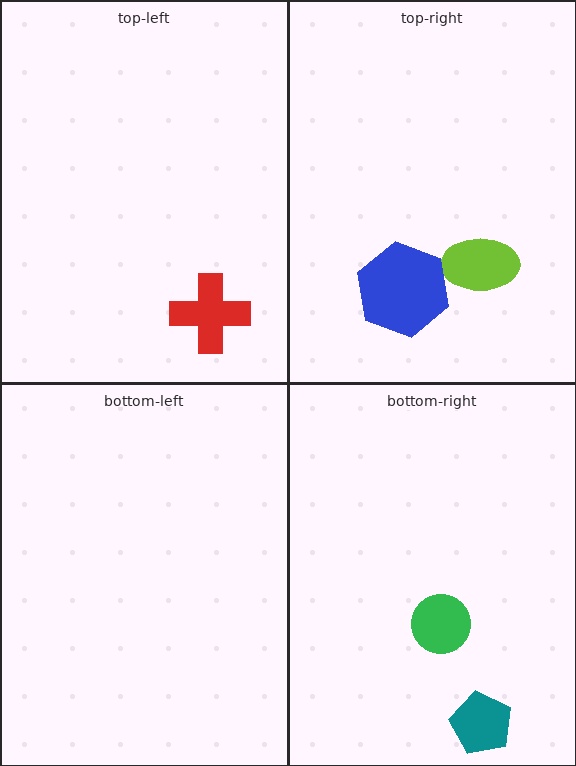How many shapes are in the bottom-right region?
2.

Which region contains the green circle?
The bottom-right region.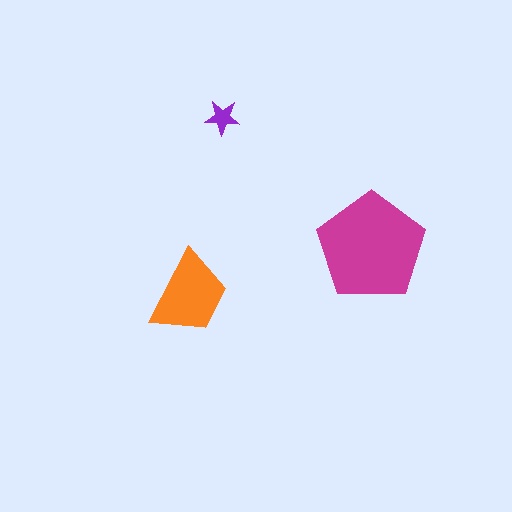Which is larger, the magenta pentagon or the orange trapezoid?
The magenta pentagon.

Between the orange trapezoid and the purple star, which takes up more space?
The orange trapezoid.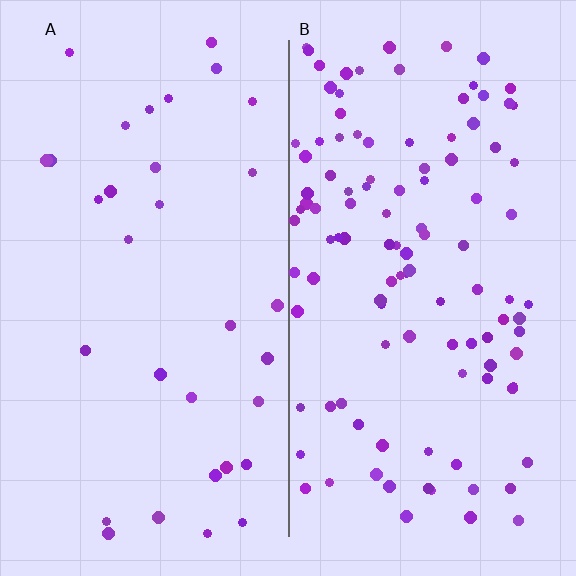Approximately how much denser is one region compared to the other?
Approximately 3.5× — region B over region A.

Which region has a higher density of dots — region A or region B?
B (the right).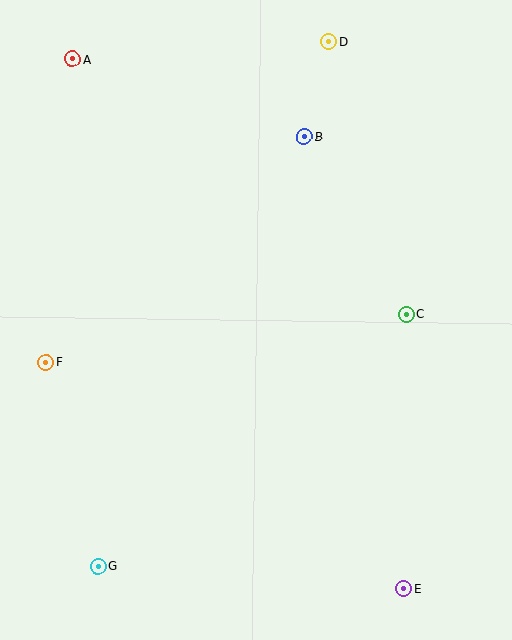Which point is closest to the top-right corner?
Point D is closest to the top-right corner.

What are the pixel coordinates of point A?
Point A is at (72, 59).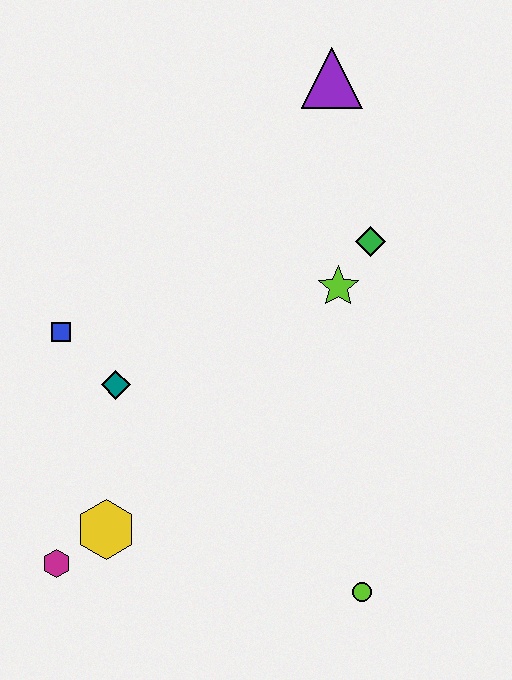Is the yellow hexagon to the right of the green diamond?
No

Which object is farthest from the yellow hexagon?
The purple triangle is farthest from the yellow hexagon.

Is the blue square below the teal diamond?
No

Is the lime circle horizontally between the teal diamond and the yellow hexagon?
No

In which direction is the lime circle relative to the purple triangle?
The lime circle is below the purple triangle.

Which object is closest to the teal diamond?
The blue square is closest to the teal diamond.